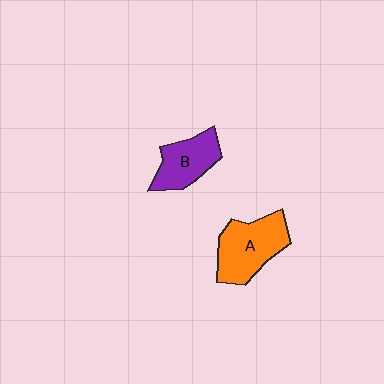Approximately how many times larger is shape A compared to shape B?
Approximately 1.3 times.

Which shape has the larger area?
Shape A (orange).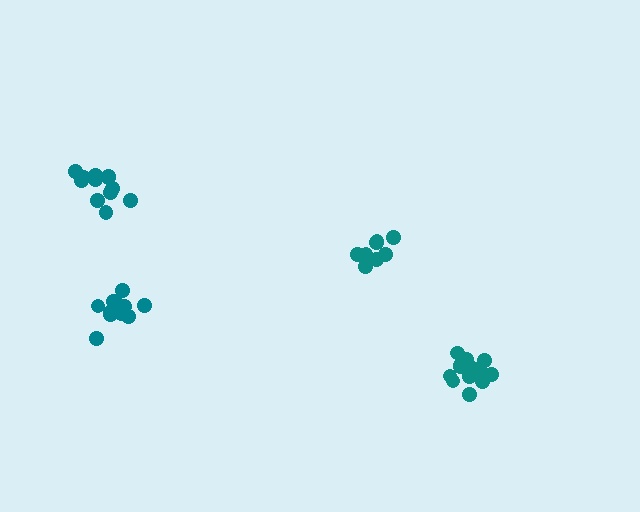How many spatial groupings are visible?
There are 4 spatial groupings.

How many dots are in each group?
Group 1: 8 dots, Group 2: 12 dots, Group 3: 13 dots, Group 4: 12 dots (45 total).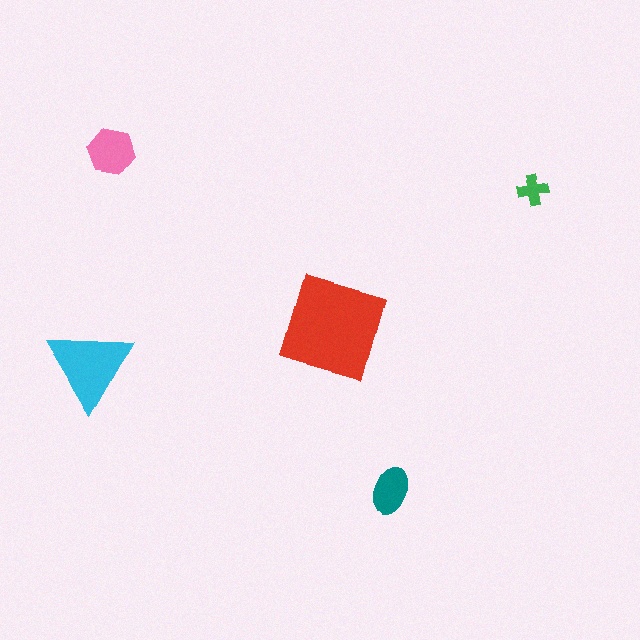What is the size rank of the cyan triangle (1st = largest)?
2nd.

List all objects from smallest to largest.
The green cross, the teal ellipse, the pink hexagon, the cyan triangle, the red square.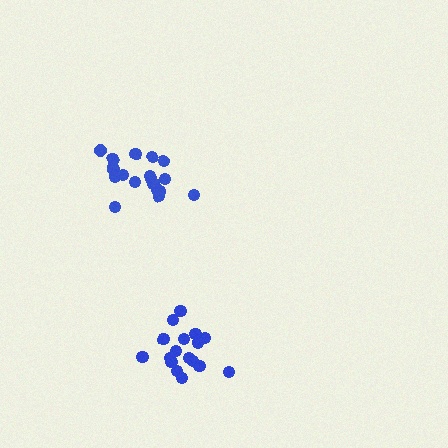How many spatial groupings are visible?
There are 2 spatial groupings.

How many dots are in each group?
Group 1: 17 dots, Group 2: 19 dots (36 total).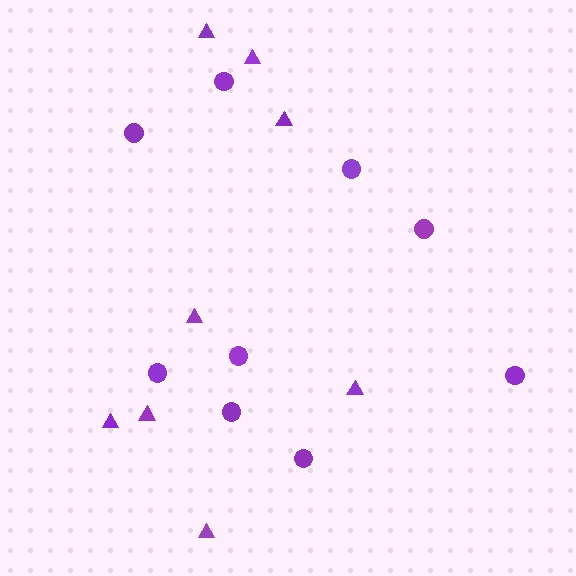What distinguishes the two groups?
There are 2 groups: one group of triangles (8) and one group of circles (9).